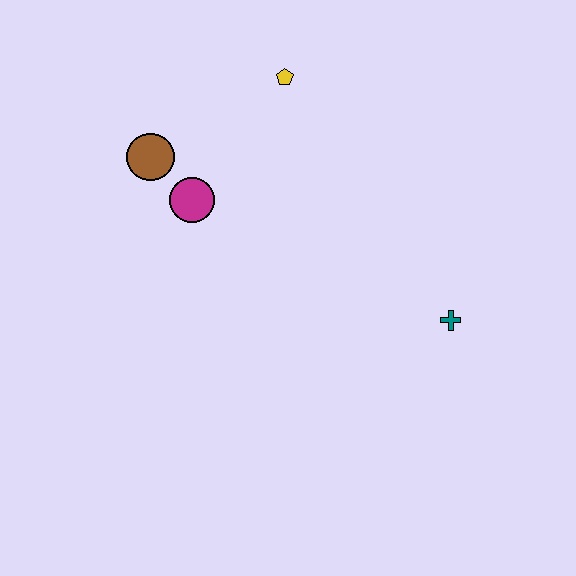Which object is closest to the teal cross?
The magenta circle is closest to the teal cross.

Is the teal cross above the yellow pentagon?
No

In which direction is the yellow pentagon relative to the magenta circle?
The yellow pentagon is above the magenta circle.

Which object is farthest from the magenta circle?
The teal cross is farthest from the magenta circle.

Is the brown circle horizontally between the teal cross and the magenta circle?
No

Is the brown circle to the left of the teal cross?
Yes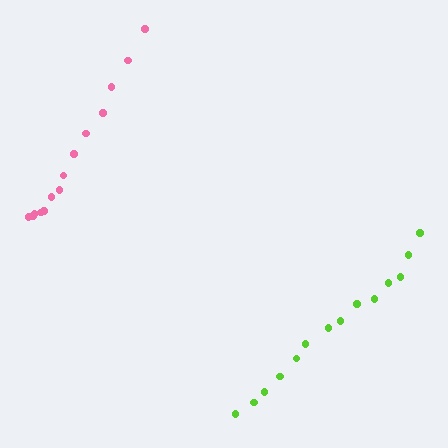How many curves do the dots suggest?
There are 2 distinct paths.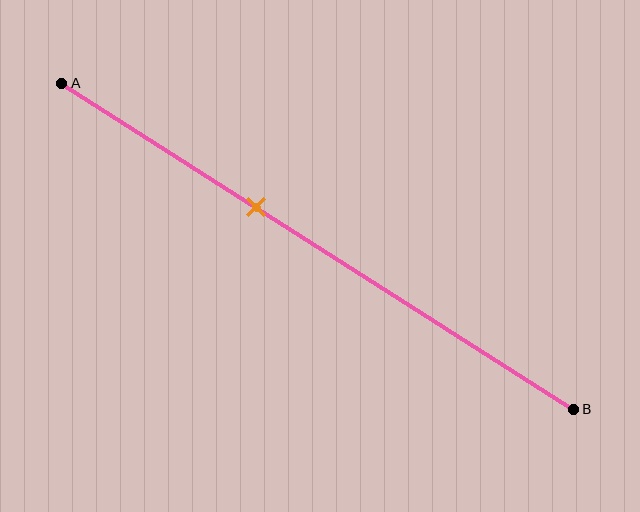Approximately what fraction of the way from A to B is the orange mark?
The orange mark is approximately 40% of the way from A to B.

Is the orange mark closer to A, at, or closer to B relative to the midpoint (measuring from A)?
The orange mark is closer to point A than the midpoint of segment AB.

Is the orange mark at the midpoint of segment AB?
No, the mark is at about 40% from A, not at the 50% midpoint.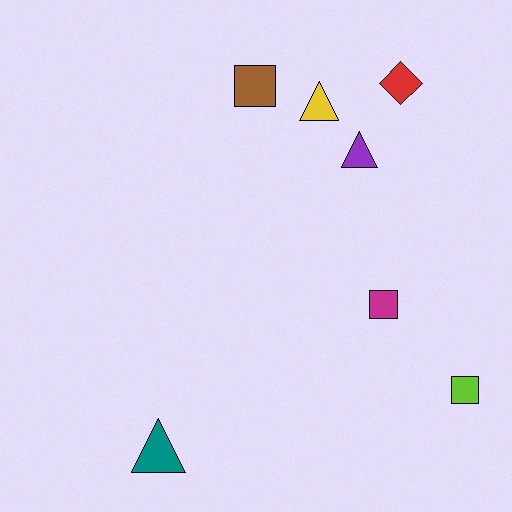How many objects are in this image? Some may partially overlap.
There are 7 objects.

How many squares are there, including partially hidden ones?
There are 3 squares.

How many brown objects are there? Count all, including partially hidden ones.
There is 1 brown object.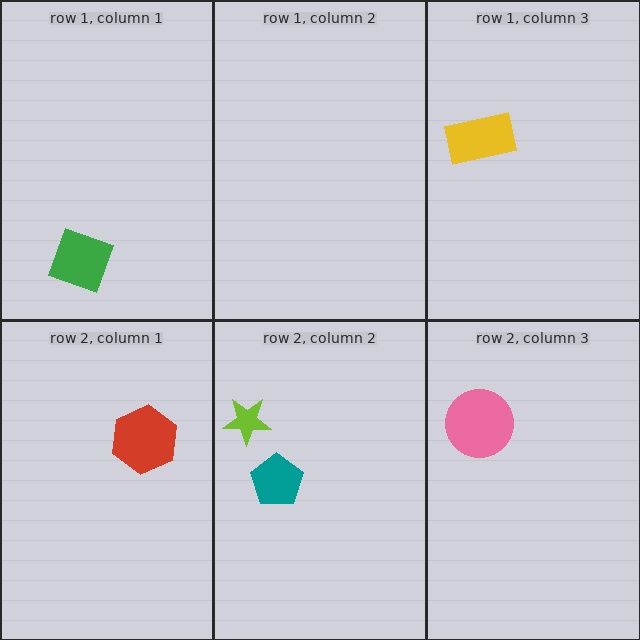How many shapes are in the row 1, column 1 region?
1.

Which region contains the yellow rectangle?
The row 1, column 3 region.